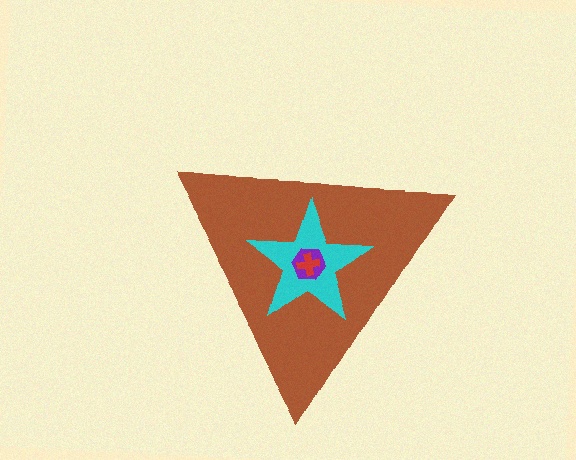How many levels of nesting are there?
4.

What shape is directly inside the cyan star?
The purple hexagon.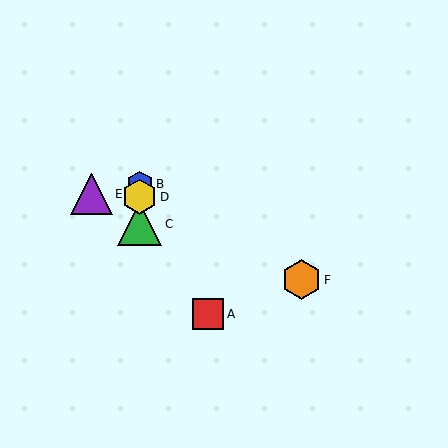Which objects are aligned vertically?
Objects B, C, D are aligned vertically.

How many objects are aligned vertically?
3 objects (B, C, D) are aligned vertically.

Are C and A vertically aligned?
No, C is at x≈140 and A is at x≈208.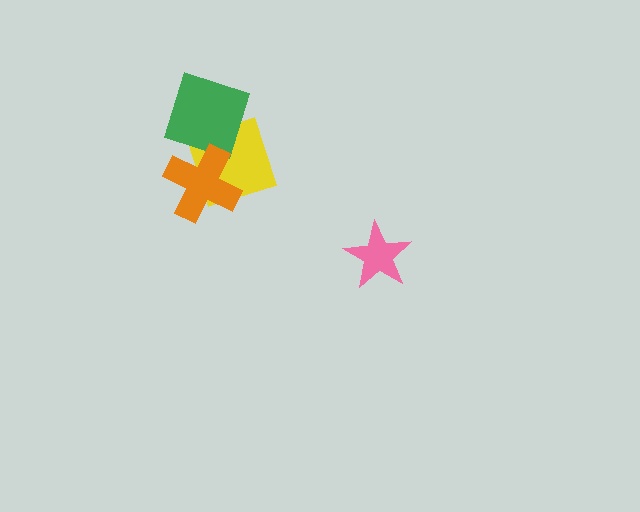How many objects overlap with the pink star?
0 objects overlap with the pink star.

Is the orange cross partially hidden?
No, no other shape covers it.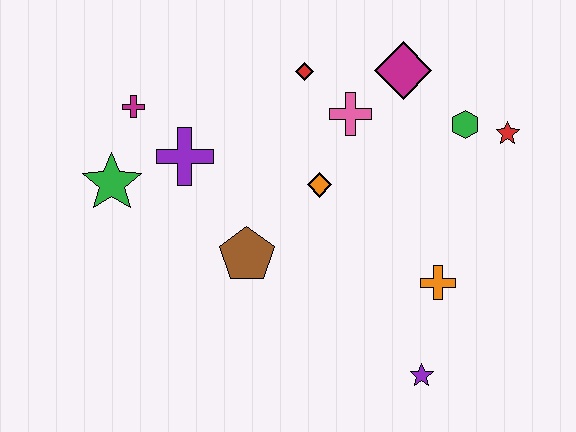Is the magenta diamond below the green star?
No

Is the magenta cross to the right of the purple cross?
No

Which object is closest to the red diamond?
The pink cross is closest to the red diamond.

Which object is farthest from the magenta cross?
The purple star is farthest from the magenta cross.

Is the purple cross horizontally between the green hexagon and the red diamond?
No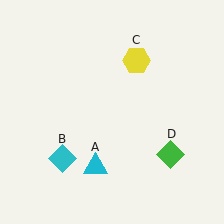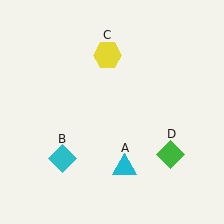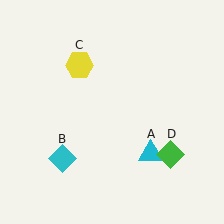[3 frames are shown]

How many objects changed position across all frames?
2 objects changed position: cyan triangle (object A), yellow hexagon (object C).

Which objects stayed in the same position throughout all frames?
Cyan diamond (object B) and green diamond (object D) remained stationary.